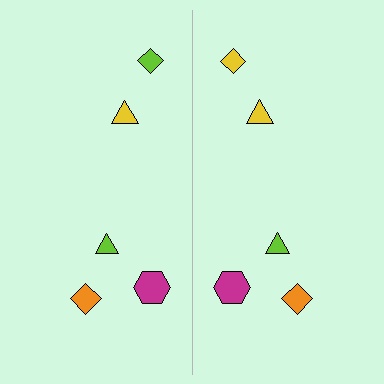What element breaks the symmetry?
The yellow diamond on the right side breaks the symmetry — its mirror counterpart is lime.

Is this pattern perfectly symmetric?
No, the pattern is not perfectly symmetric. The yellow diamond on the right side breaks the symmetry — its mirror counterpart is lime.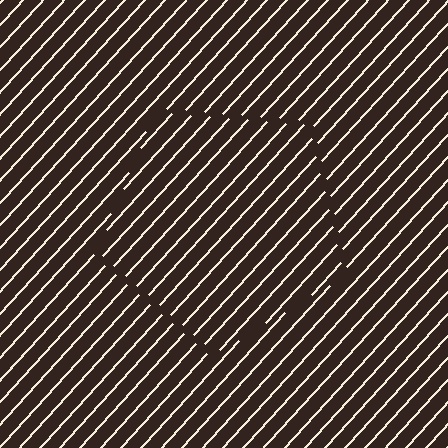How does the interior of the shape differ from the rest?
The interior of the shape contains the same grating, shifted by half a period — the contour is defined by the phase discontinuity where line-ends from the inner and outer gratings abut.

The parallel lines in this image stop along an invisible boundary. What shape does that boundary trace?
An illusory pentagon. The interior of the shape contains the same grating, shifted by half a period — the contour is defined by the phase discontinuity where line-ends from the inner and outer gratings abut.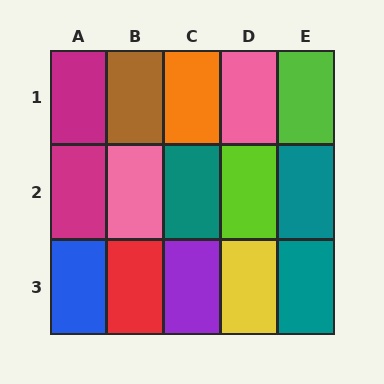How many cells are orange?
1 cell is orange.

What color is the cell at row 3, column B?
Red.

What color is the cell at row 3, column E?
Teal.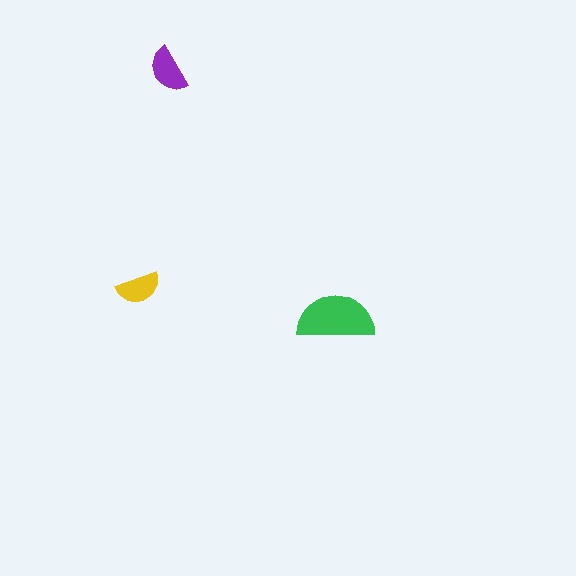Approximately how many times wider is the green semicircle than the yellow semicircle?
About 2 times wider.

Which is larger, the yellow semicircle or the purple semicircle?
The purple one.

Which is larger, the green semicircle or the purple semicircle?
The green one.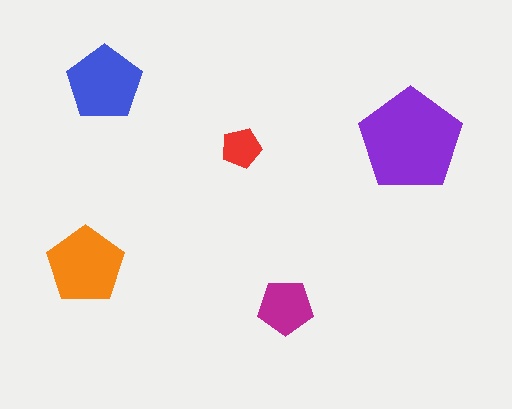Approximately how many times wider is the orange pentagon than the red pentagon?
About 2 times wider.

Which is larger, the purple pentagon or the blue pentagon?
The purple one.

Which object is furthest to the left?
The orange pentagon is leftmost.